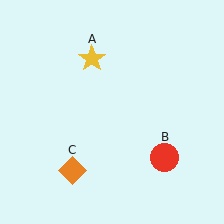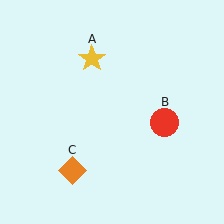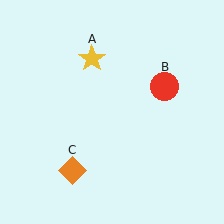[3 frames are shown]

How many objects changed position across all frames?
1 object changed position: red circle (object B).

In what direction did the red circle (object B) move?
The red circle (object B) moved up.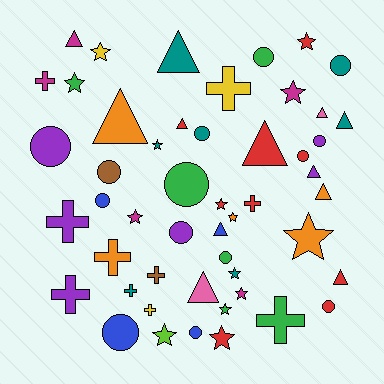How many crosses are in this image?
There are 10 crosses.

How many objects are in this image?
There are 50 objects.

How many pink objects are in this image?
There are 2 pink objects.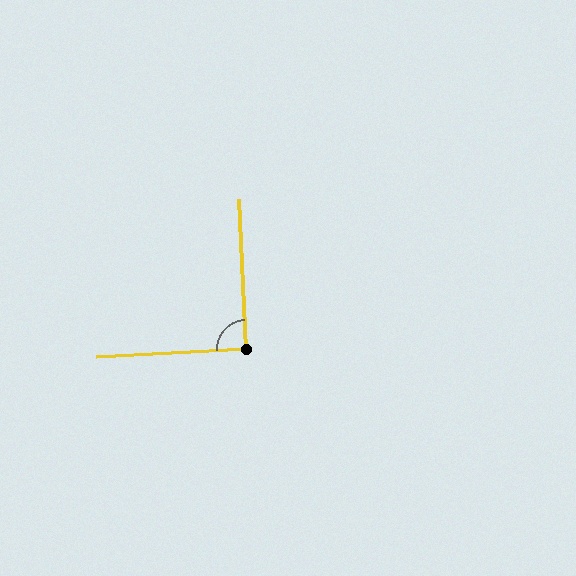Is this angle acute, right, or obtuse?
It is approximately a right angle.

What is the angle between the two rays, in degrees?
Approximately 90 degrees.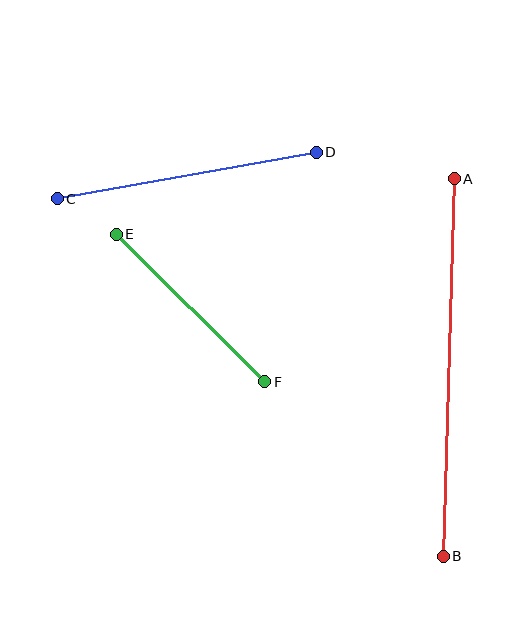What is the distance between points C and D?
The distance is approximately 263 pixels.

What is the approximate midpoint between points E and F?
The midpoint is at approximately (191, 308) pixels.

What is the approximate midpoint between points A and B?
The midpoint is at approximately (449, 367) pixels.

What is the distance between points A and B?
The distance is approximately 377 pixels.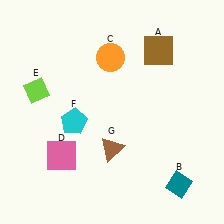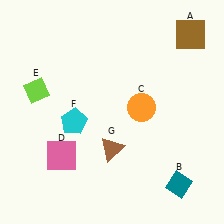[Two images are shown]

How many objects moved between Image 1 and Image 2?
2 objects moved between the two images.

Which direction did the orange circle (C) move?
The orange circle (C) moved down.